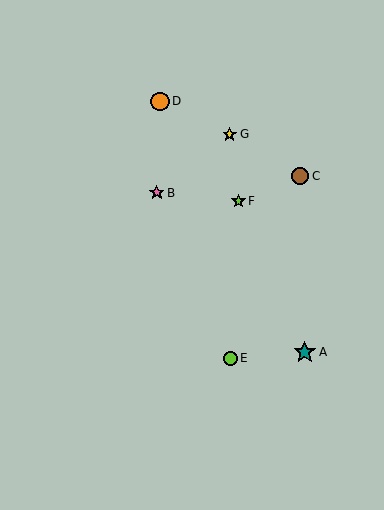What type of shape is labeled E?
Shape E is a lime circle.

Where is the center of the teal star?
The center of the teal star is at (305, 352).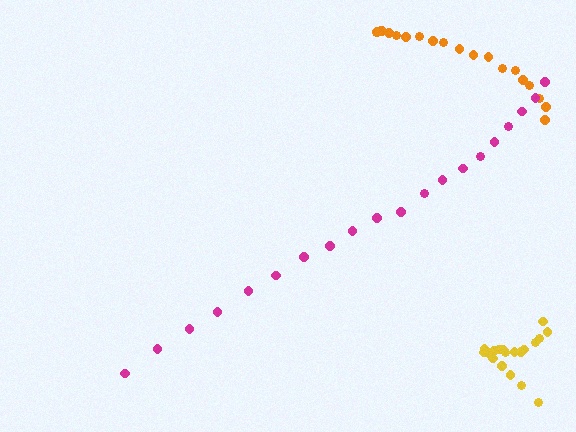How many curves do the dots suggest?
There are 3 distinct paths.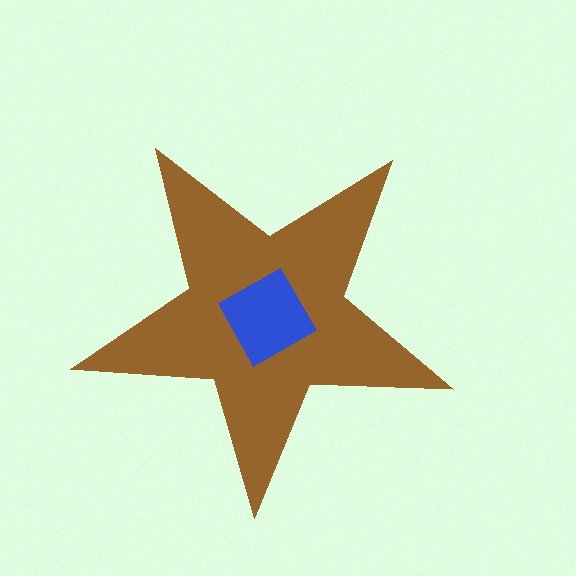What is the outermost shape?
The brown star.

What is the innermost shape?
The blue square.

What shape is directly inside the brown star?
The blue square.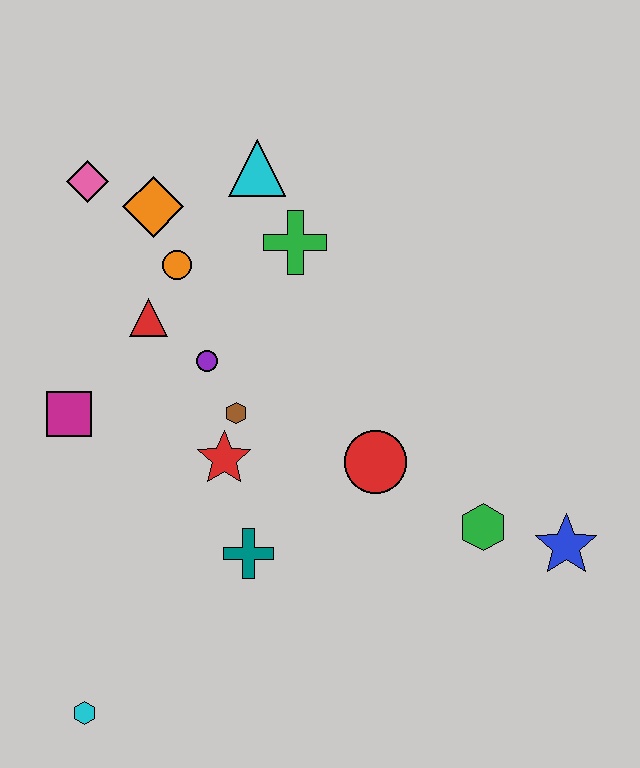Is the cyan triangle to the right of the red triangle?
Yes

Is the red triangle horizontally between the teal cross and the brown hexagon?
No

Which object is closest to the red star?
The brown hexagon is closest to the red star.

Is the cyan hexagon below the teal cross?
Yes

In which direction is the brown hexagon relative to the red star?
The brown hexagon is above the red star.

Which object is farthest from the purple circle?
The blue star is farthest from the purple circle.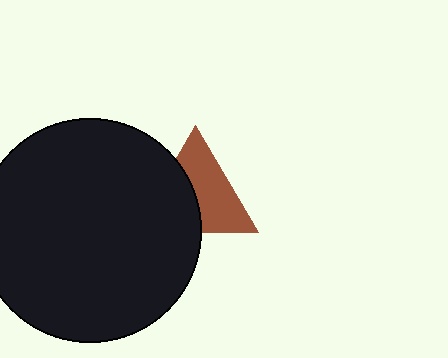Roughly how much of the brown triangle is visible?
About half of it is visible (roughly 57%).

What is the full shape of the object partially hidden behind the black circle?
The partially hidden object is a brown triangle.